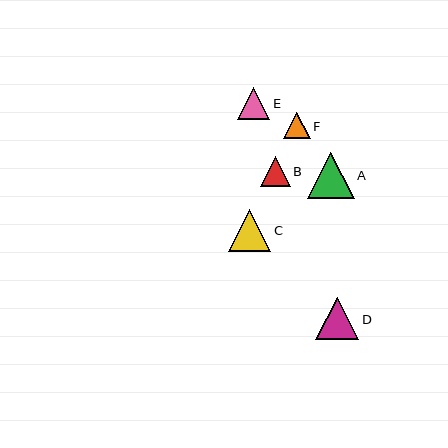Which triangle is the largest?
Triangle A is the largest with a size of approximately 46 pixels.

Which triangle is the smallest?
Triangle F is the smallest with a size of approximately 26 pixels.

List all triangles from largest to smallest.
From largest to smallest: A, D, C, E, B, F.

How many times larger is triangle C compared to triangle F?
Triangle C is approximately 1.6 times the size of triangle F.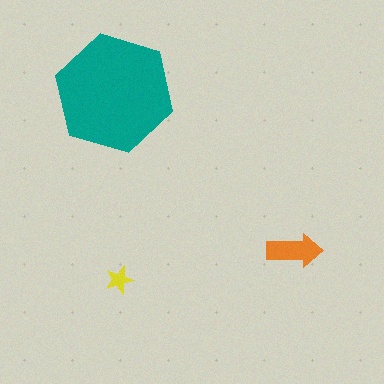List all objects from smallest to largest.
The yellow star, the orange arrow, the teal hexagon.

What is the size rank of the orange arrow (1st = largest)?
2nd.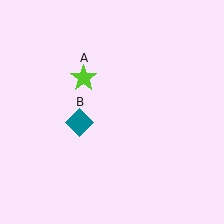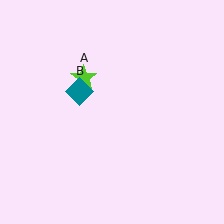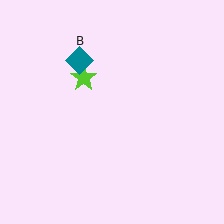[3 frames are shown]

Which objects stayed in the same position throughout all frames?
Lime star (object A) remained stationary.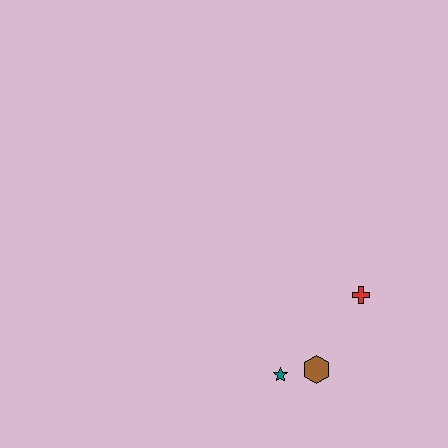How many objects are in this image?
There are 3 objects.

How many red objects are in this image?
There is 1 red object.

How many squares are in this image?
There are no squares.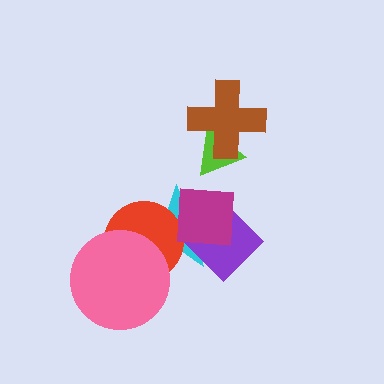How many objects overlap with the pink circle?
2 objects overlap with the pink circle.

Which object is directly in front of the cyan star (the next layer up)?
The red circle is directly in front of the cyan star.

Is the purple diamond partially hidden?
Yes, it is partially covered by another shape.